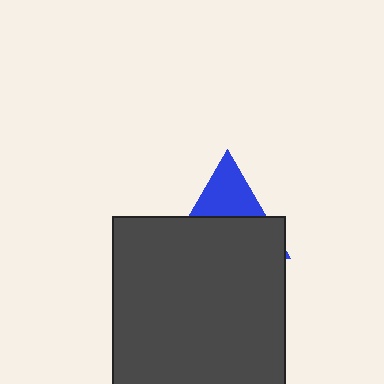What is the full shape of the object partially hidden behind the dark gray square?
The partially hidden object is a blue triangle.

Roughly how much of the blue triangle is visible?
A small part of it is visible (roughly 37%).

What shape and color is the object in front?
The object in front is a dark gray square.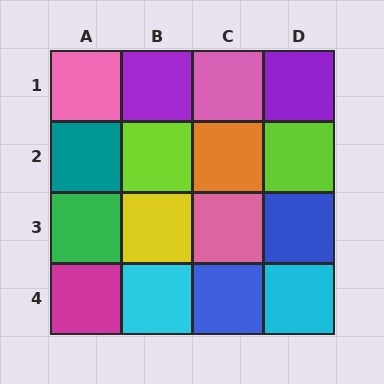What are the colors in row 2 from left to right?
Teal, lime, orange, lime.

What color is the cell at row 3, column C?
Pink.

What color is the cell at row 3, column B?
Yellow.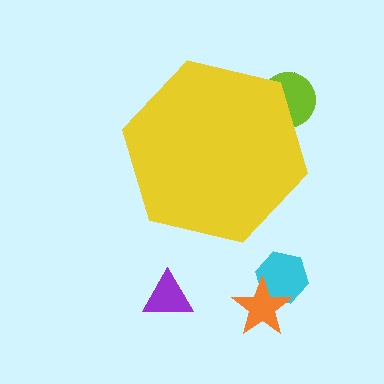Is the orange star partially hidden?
No, the orange star is fully visible.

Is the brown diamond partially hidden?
Yes, the brown diamond is partially hidden behind the yellow hexagon.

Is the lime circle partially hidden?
Yes, the lime circle is partially hidden behind the yellow hexagon.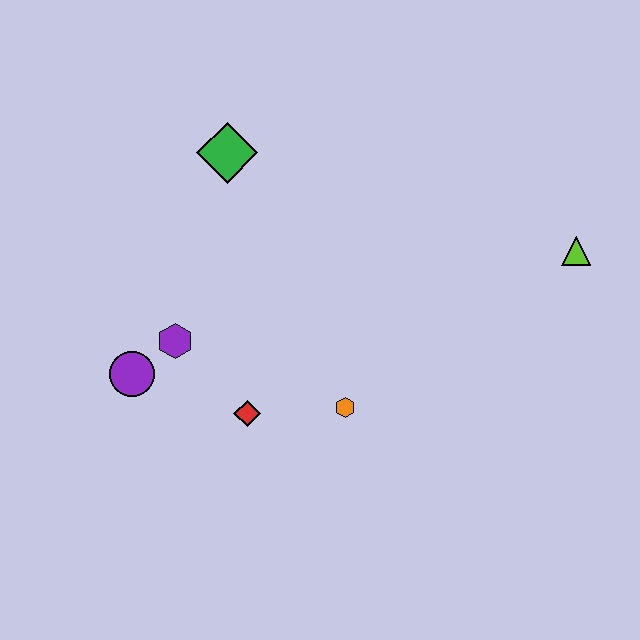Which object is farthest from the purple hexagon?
The lime triangle is farthest from the purple hexagon.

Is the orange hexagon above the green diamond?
No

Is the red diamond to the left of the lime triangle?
Yes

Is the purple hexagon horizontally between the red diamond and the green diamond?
No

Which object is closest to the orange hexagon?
The red diamond is closest to the orange hexagon.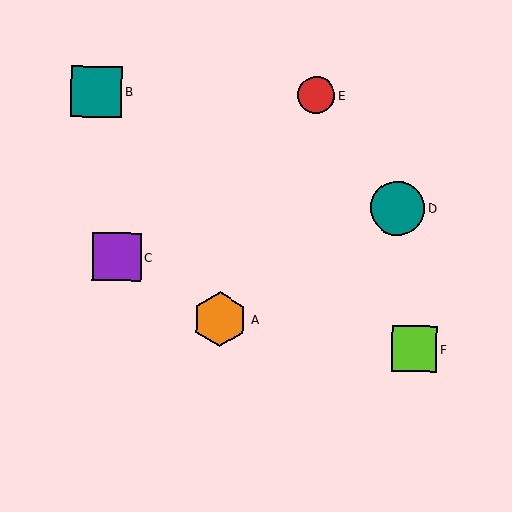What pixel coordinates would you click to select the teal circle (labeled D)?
Click at (398, 208) to select the teal circle D.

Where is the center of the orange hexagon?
The center of the orange hexagon is at (220, 319).